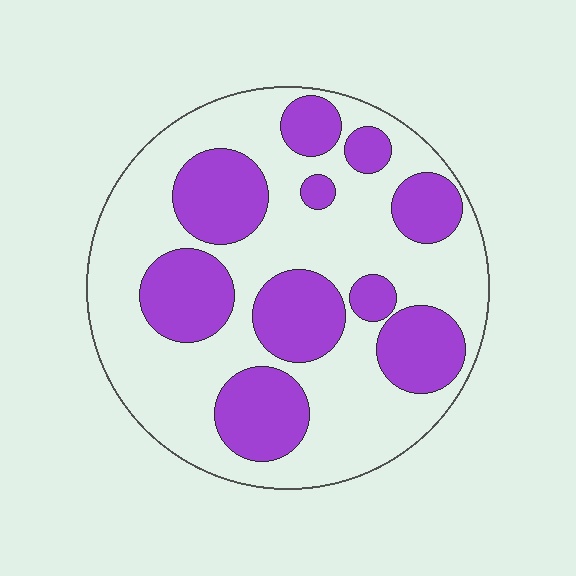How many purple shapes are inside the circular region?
10.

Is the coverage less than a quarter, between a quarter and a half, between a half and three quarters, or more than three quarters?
Between a quarter and a half.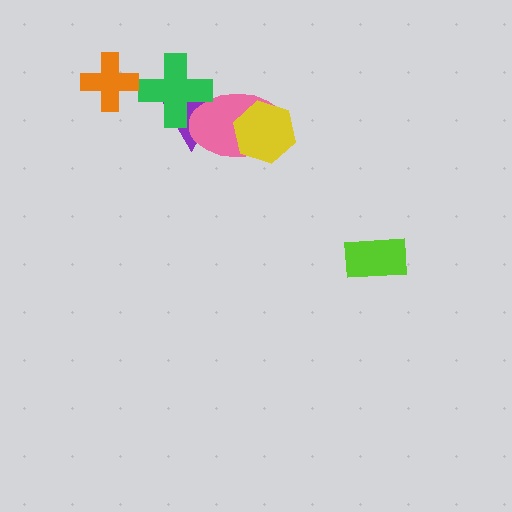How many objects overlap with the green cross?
2 objects overlap with the green cross.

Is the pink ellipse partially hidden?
Yes, it is partially covered by another shape.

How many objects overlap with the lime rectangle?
0 objects overlap with the lime rectangle.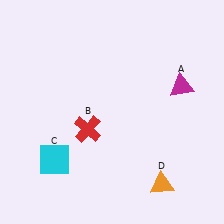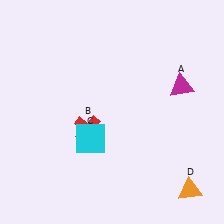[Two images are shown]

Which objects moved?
The objects that moved are: the cyan square (C), the orange triangle (D).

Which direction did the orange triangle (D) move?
The orange triangle (D) moved right.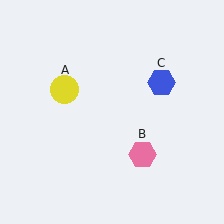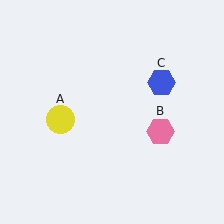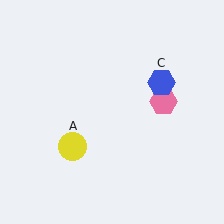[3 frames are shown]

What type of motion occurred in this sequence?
The yellow circle (object A), pink hexagon (object B) rotated counterclockwise around the center of the scene.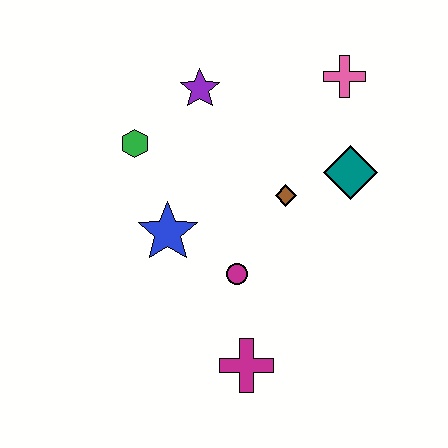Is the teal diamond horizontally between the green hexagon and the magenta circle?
No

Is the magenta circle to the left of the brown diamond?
Yes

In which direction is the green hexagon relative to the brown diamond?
The green hexagon is to the left of the brown diamond.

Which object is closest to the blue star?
The magenta circle is closest to the blue star.